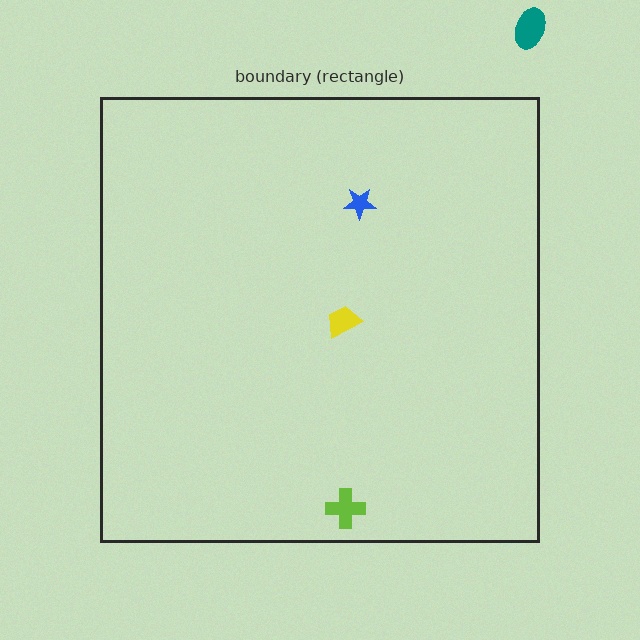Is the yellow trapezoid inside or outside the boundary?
Inside.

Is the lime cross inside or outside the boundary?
Inside.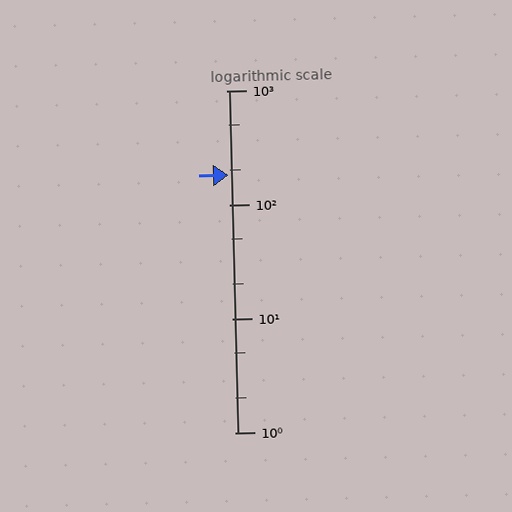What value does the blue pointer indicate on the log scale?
The pointer indicates approximately 180.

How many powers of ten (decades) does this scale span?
The scale spans 3 decades, from 1 to 1000.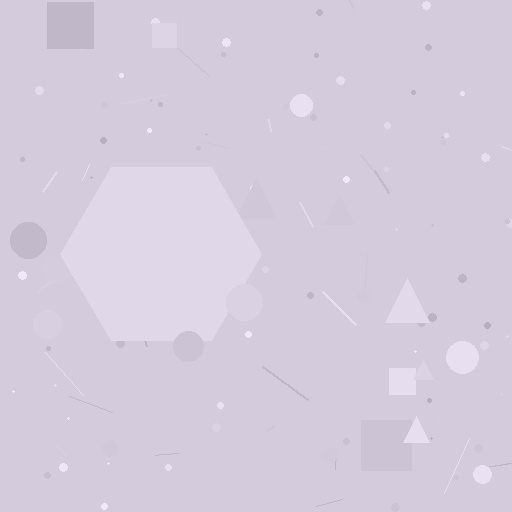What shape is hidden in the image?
A hexagon is hidden in the image.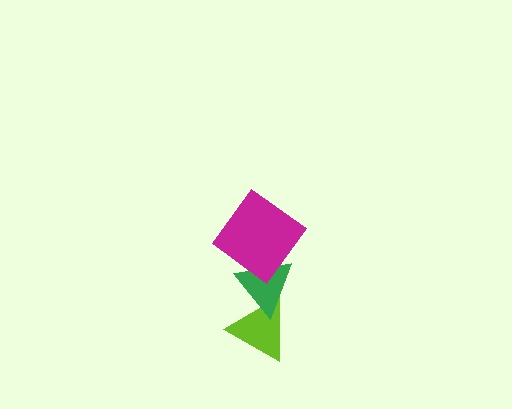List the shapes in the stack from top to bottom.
From top to bottom: the magenta diamond, the green triangle, the lime triangle.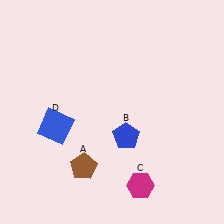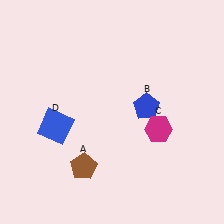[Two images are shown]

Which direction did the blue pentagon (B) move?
The blue pentagon (B) moved up.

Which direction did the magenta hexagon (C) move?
The magenta hexagon (C) moved up.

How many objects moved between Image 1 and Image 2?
2 objects moved between the two images.